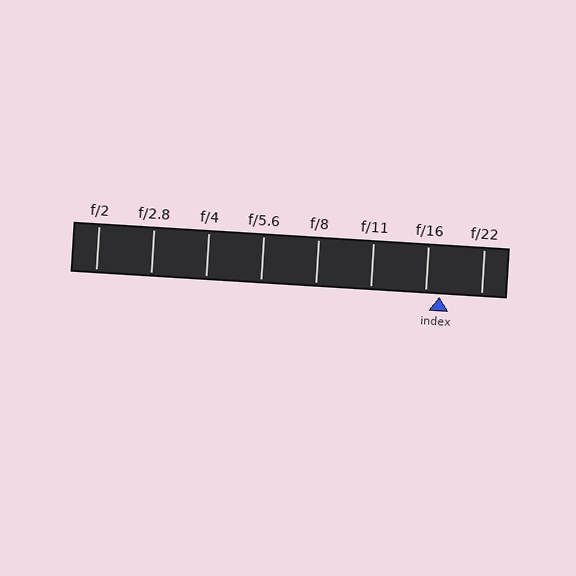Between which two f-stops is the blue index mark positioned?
The index mark is between f/16 and f/22.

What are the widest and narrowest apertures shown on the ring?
The widest aperture shown is f/2 and the narrowest is f/22.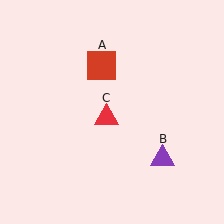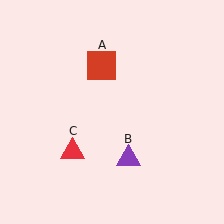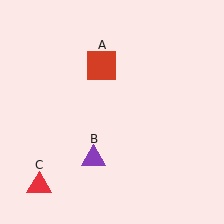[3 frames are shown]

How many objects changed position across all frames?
2 objects changed position: purple triangle (object B), red triangle (object C).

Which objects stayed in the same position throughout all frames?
Red square (object A) remained stationary.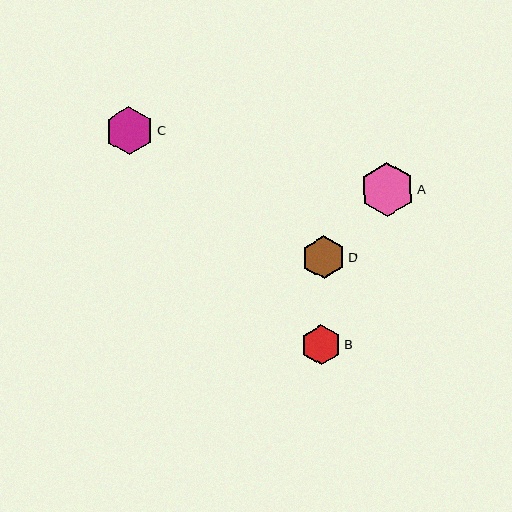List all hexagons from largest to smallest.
From largest to smallest: A, C, D, B.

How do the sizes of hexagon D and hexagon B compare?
Hexagon D and hexagon B are approximately the same size.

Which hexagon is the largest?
Hexagon A is the largest with a size of approximately 54 pixels.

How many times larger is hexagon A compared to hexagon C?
Hexagon A is approximately 1.1 times the size of hexagon C.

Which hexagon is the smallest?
Hexagon B is the smallest with a size of approximately 41 pixels.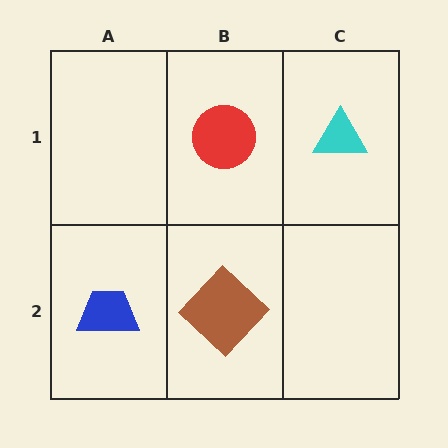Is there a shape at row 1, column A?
No, that cell is empty.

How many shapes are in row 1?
2 shapes.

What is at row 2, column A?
A blue trapezoid.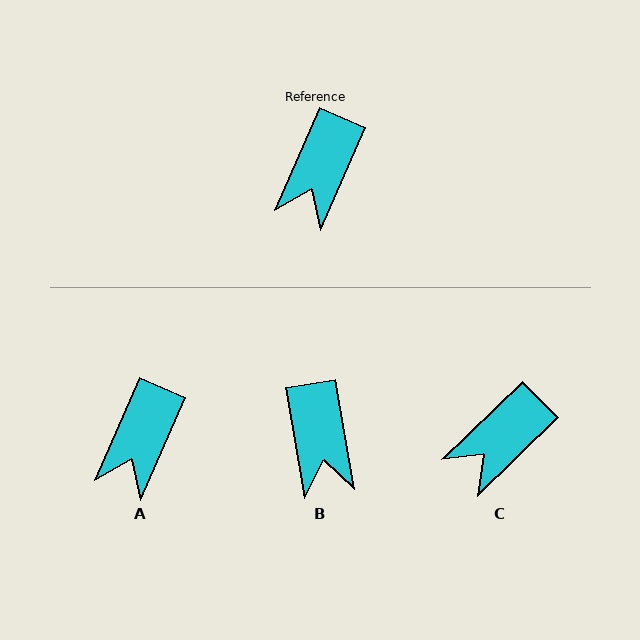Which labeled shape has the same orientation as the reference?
A.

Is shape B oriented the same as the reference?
No, it is off by about 33 degrees.